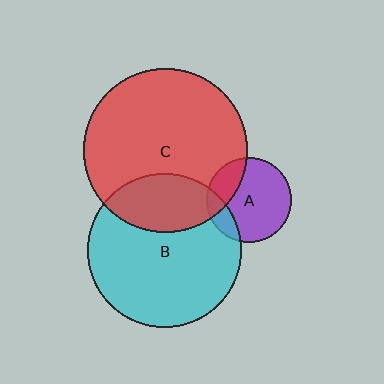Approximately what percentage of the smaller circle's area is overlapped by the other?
Approximately 25%.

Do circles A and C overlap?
Yes.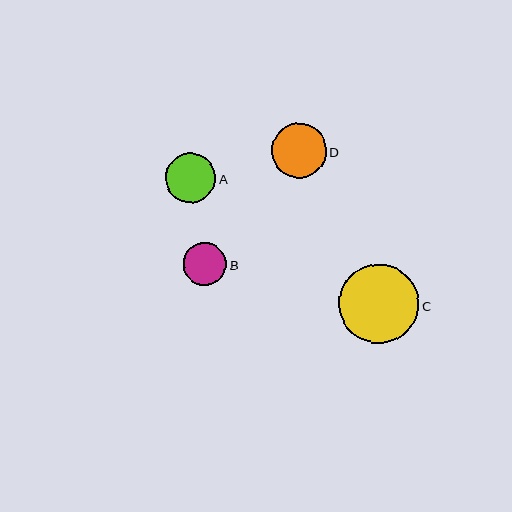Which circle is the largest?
Circle C is the largest with a size of approximately 80 pixels.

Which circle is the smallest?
Circle B is the smallest with a size of approximately 43 pixels.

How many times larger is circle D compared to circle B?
Circle D is approximately 1.3 times the size of circle B.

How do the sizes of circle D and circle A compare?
Circle D and circle A are approximately the same size.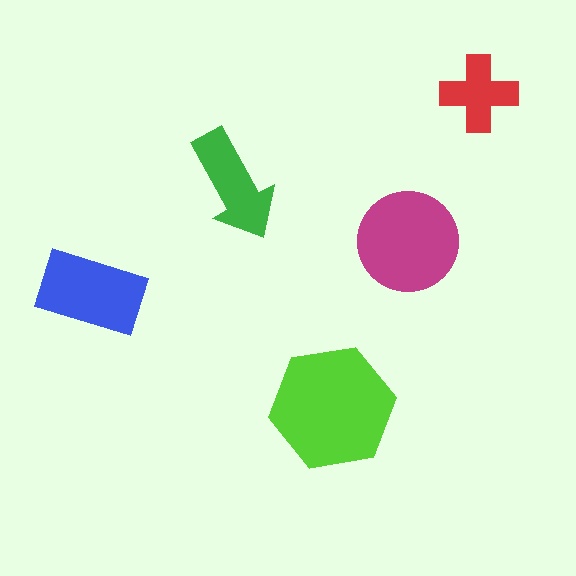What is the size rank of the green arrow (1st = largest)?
4th.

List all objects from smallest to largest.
The red cross, the green arrow, the blue rectangle, the magenta circle, the lime hexagon.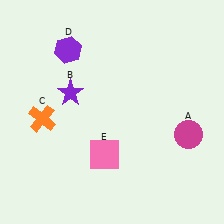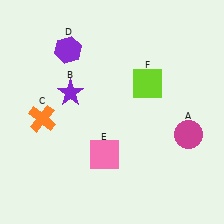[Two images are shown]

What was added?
A lime square (F) was added in Image 2.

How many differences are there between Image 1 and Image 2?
There is 1 difference between the two images.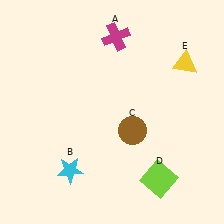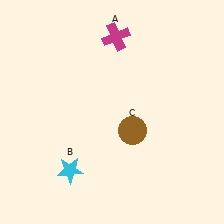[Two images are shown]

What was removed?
The yellow triangle (E), the lime square (D) were removed in Image 2.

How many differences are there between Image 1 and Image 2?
There are 2 differences between the two images.